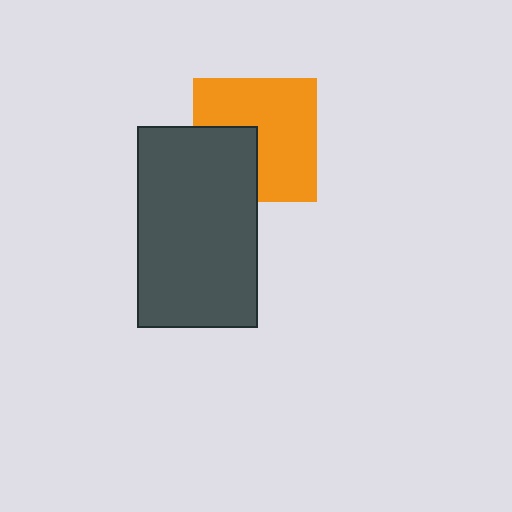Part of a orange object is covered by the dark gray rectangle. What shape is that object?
It is a square.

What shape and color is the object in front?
The object in front is a dark gray rectangle.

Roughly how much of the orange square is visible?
Most of it is visible (roughly 68%).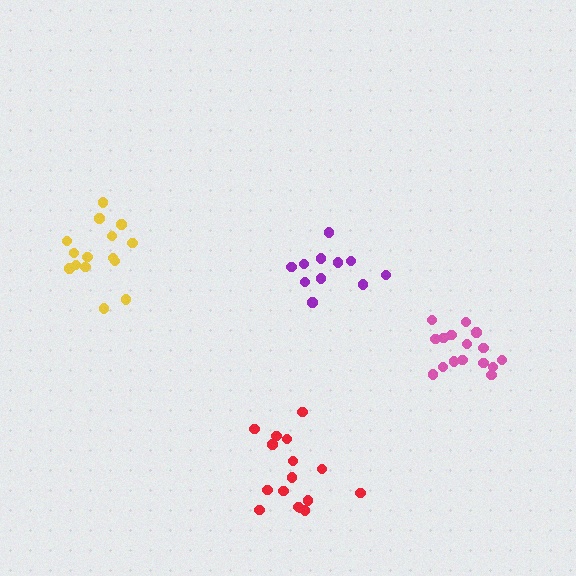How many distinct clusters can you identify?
There are 4 distinct clusters.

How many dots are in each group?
Group 1: 16 dots, Group 2: 15 dots, Group 3: 11 dots, Group 4: 16 dots (58 total).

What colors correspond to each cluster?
The clusters are colored: red, yellow, purple, pink.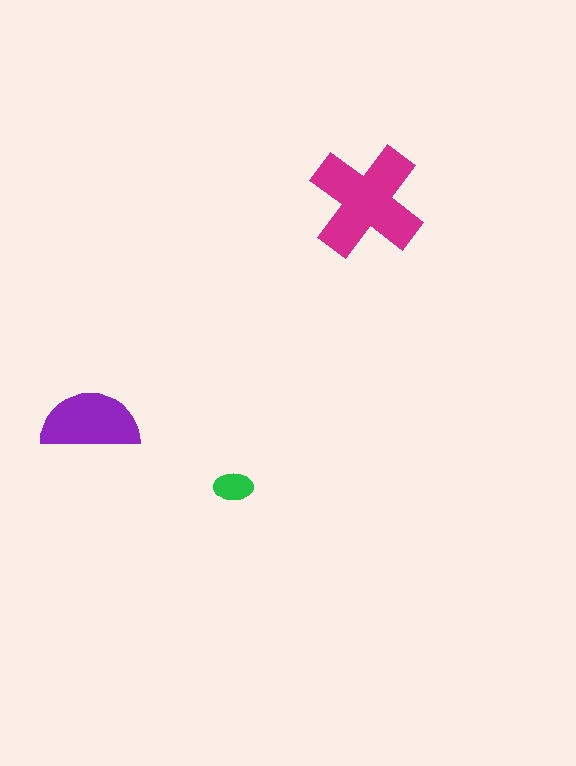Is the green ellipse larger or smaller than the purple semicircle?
Smaller.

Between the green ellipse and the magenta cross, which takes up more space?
The magenta cross.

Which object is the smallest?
The green ellipse.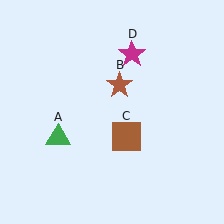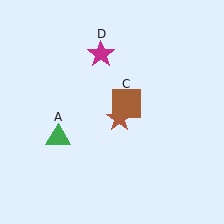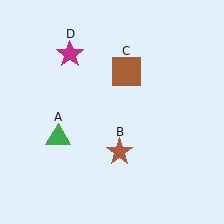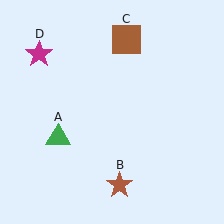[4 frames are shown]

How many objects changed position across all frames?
3 objects changed position: brown star (object B), brown square (object C), magenta star (object D).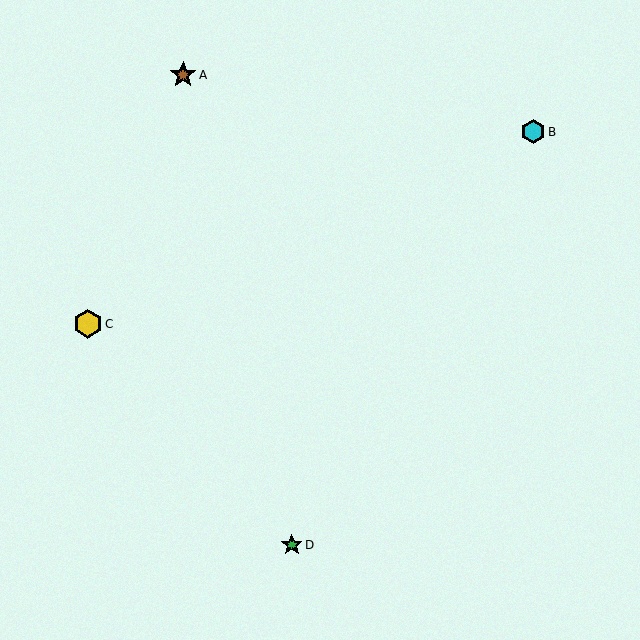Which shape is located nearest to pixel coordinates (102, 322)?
The yellow hexagon (labeled C) at (88, 324) is nearest to that location.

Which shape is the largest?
The yellow hexagon (labeled C) is the largest.